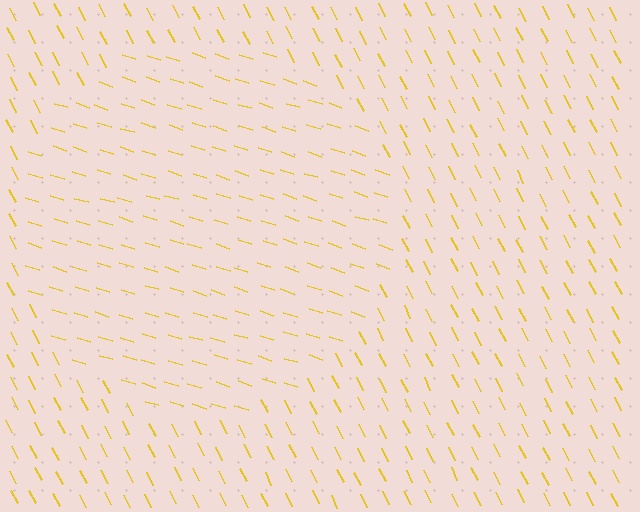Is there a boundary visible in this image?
Yes, there is a texture boundary formed by a change in line orientation.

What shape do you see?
I see a circle.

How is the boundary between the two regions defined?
The boundary is defined purely by a change in line orientation (approximately 45 degrees difference). All lines are the same color and thickness.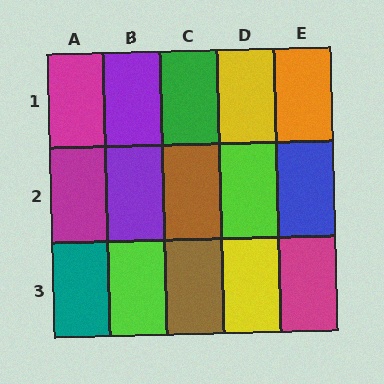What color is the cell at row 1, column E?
Orange.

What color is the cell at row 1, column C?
Green.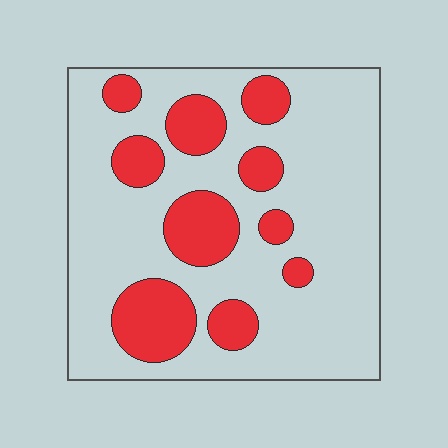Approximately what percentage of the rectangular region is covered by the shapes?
Approximately 25%.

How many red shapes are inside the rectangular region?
10.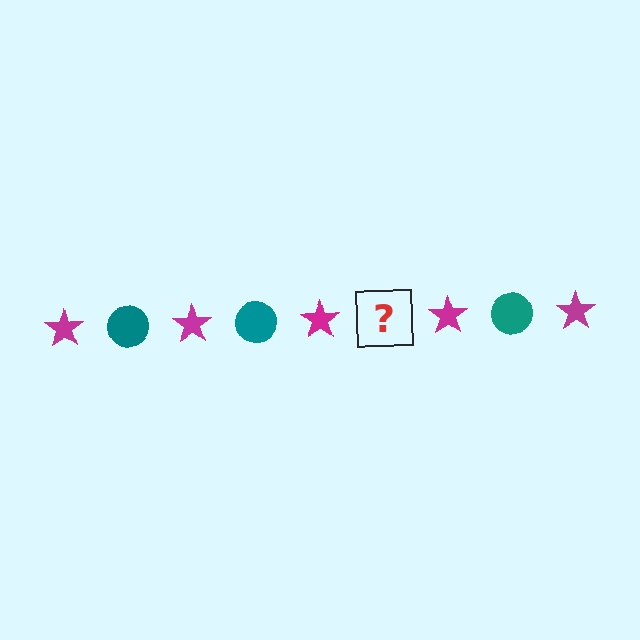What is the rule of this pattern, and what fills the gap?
The rule is that the pattern alternates between magenta star and teal circle. The gap should be filled with a teal circle.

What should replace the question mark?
The question mark should be replaced with a teal circle.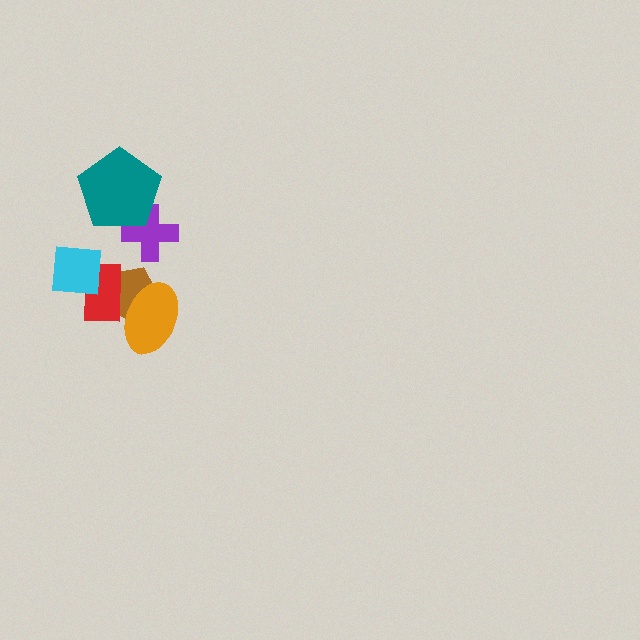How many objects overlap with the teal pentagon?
1 object overlaps with the teal pentagon.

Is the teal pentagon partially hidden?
No, no other shape covers it.